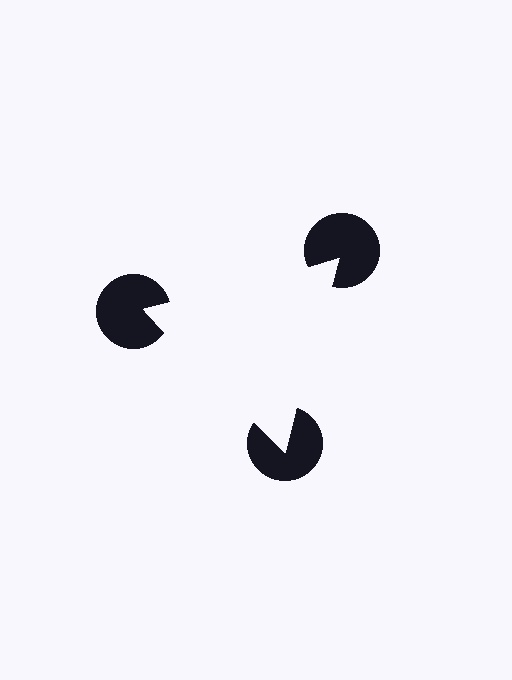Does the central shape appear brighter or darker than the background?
It typically appears slightly brighter than the background, even though no actual brightness change is drawn.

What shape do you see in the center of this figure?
An illusory triangle — its edges are inferred from the aligned wedge cuts in the pac-man discs, not physically drawn.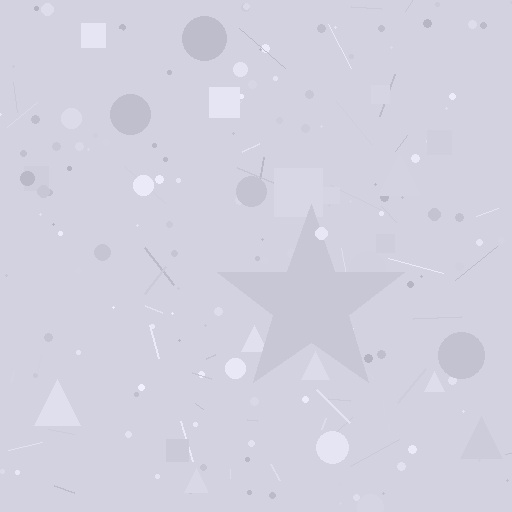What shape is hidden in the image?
A star is hidden in the image.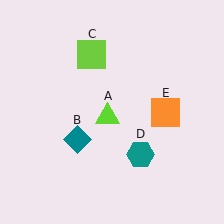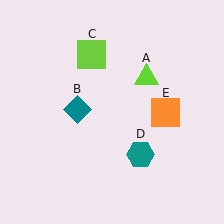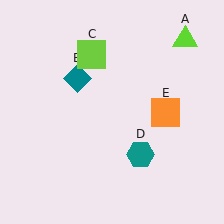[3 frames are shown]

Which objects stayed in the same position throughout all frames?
Lime square (object C) and teal hexagon (object D) and orange square (object E) remained stationary.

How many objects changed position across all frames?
2 objects changed position: lime triangle (object A), teal diamond (object B).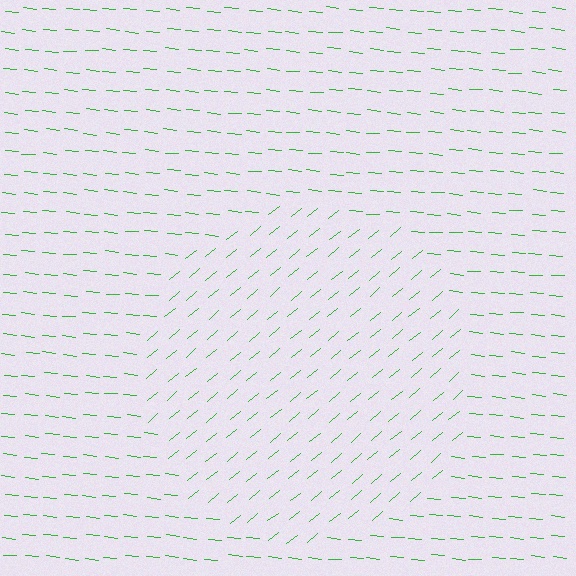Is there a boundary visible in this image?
Yes, there is a texture boundary formed by a change in line orientation.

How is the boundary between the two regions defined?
The boundary is defined purely by a change in line orientation (approximately 45 degrees difference). All lines are the same color and thickness.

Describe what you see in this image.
The image is filled with small green line segments. A circle region in the image has lines oriented differently from the surrounding lines, creating a visible texture boundary.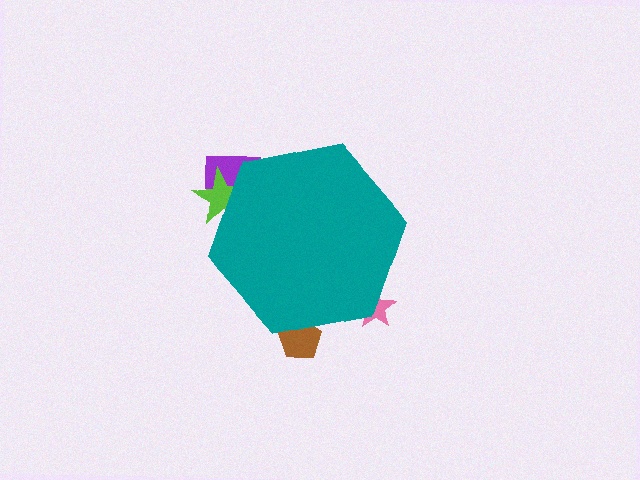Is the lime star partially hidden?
Yes, the lime star is partially hidden behind the teal hexagon.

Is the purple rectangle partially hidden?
Yes, the purple rectangle is partially hidden behind the teal hexagon.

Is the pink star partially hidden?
Yes, the pink star is partially hidden behind the teal hexagon.